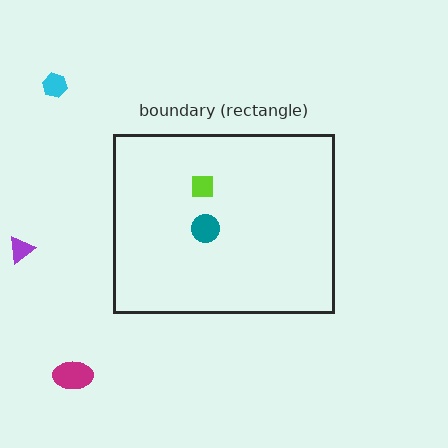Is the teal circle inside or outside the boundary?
Inside.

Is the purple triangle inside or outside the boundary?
Outside.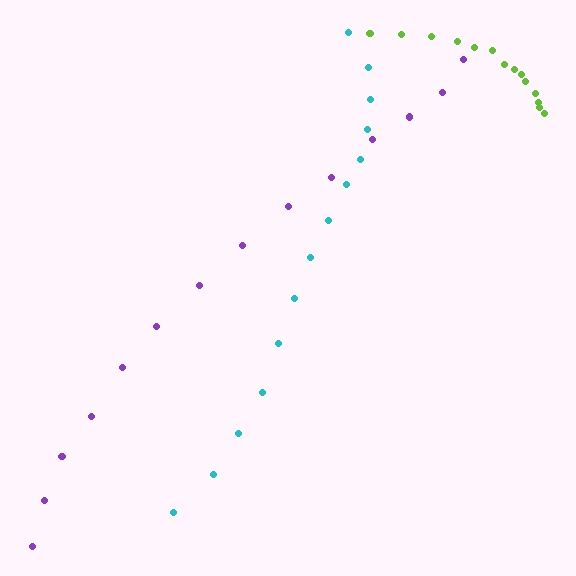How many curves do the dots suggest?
There are 3 distinct paths.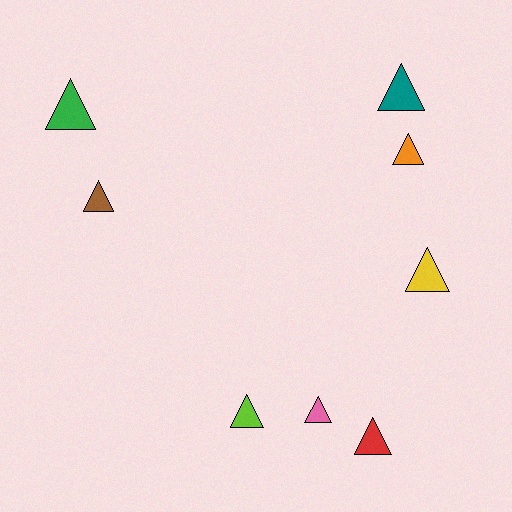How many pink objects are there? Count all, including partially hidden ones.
There is 1 pink object.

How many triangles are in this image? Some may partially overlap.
There are 8 triangles.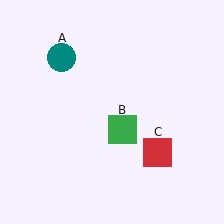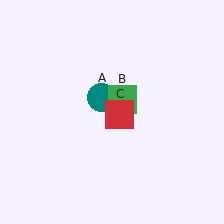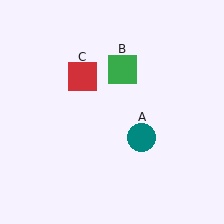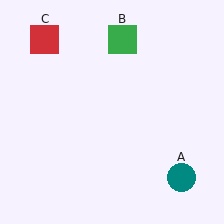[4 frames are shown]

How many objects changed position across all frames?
3 objects changed position: teal circle (object A), green square (object B), red square (object C).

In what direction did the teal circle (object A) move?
The teal circle (object A) moved down and to the right.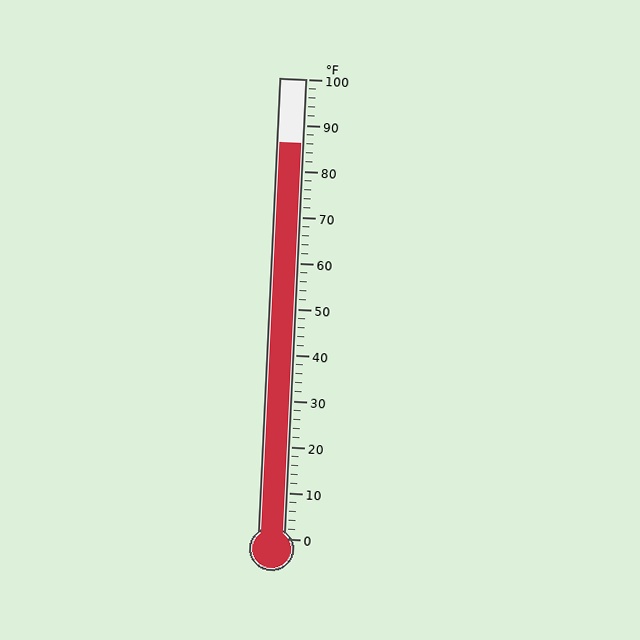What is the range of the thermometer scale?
The thermometer scale ranges from 0°F to 100°F.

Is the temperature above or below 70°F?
The temperature is above 70°F.